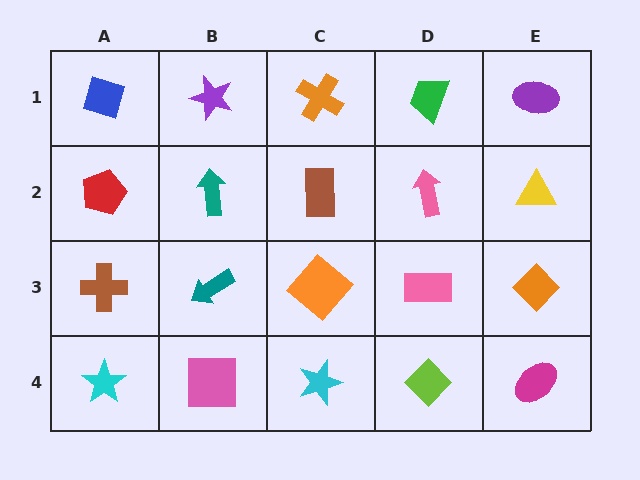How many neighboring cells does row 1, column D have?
3.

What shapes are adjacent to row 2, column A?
A blue diamond (row 1, column A), a brown cross (row 3, column A), a teal arrow (row 2, column B).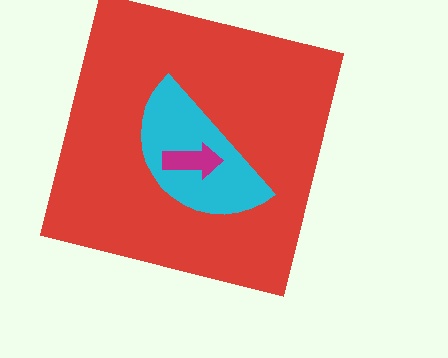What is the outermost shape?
The red square.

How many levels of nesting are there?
3.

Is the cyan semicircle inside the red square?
Yes.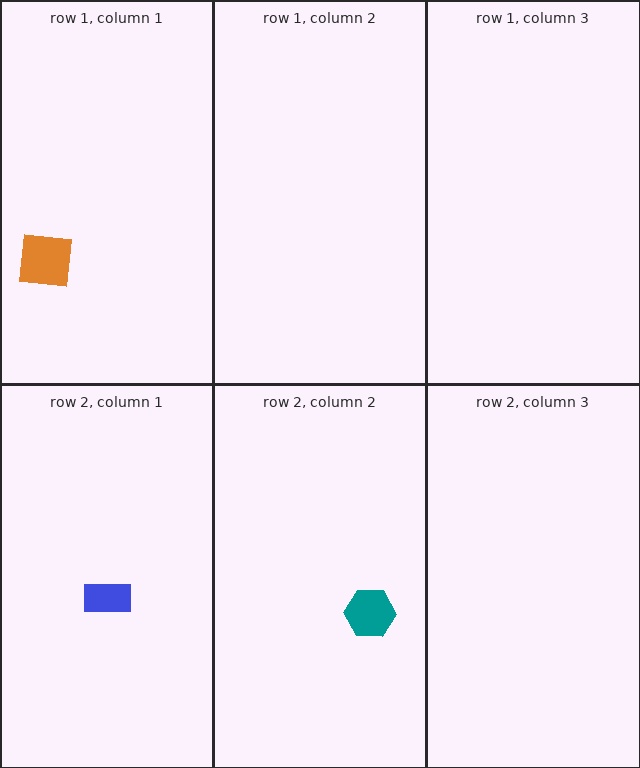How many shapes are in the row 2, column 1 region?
1.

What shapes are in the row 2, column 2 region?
The teal hexagon.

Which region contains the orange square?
The row 1, column 1 region.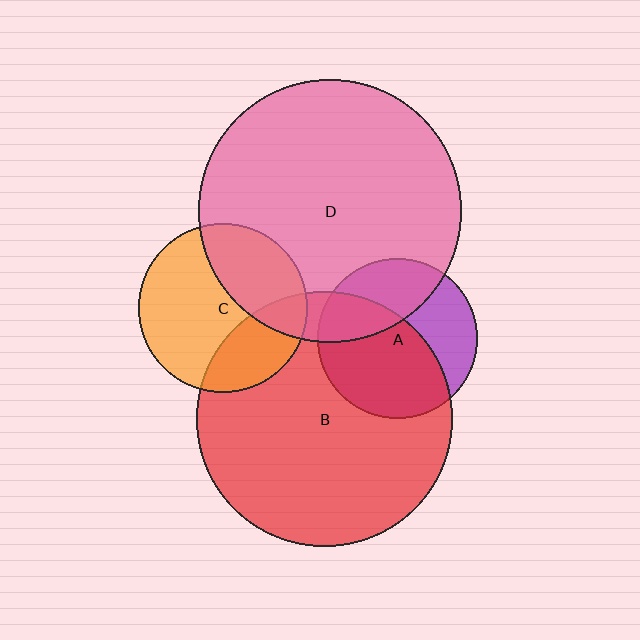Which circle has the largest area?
Circle D (pink).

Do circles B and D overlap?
Yes.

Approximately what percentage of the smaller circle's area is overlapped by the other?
Approximately 10%.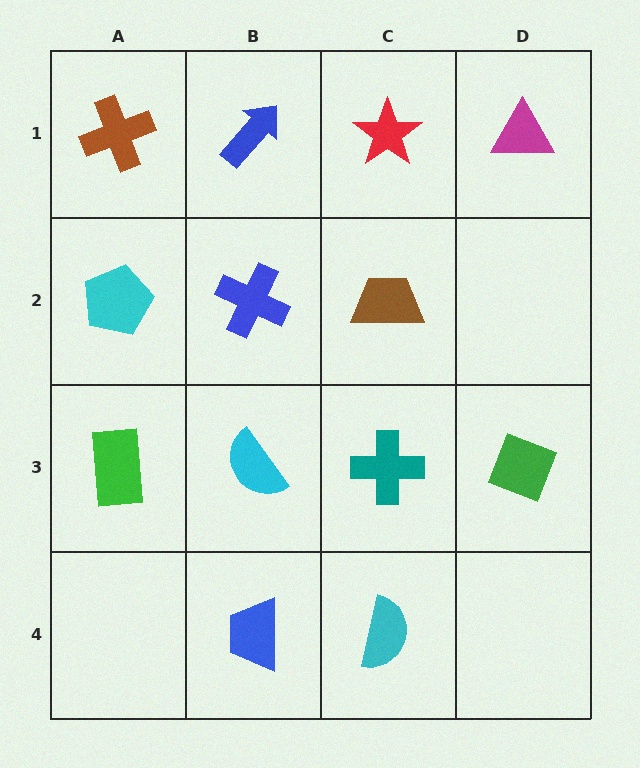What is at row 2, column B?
A blue cross.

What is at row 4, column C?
A cyan semicircle.